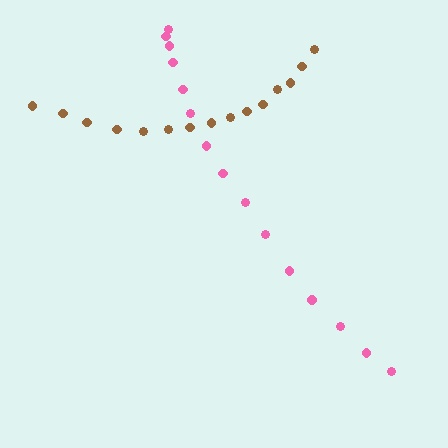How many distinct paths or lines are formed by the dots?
There are 2 distinct paths.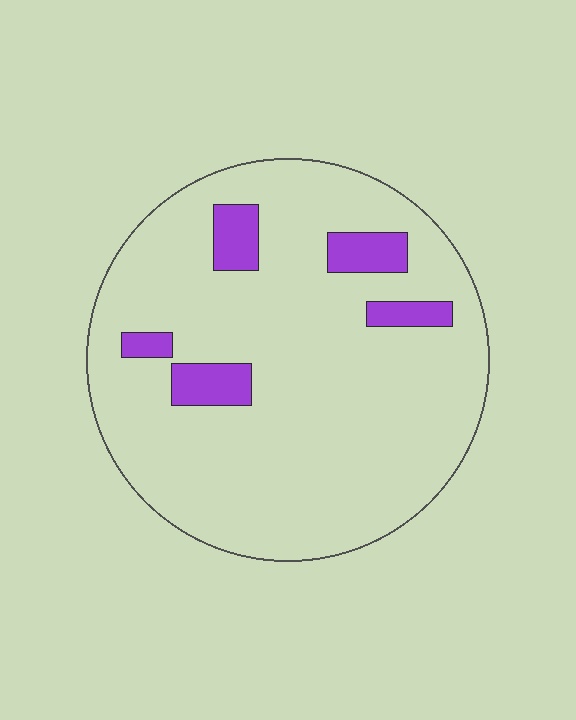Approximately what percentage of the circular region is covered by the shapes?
Approximately 10%.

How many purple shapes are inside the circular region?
5.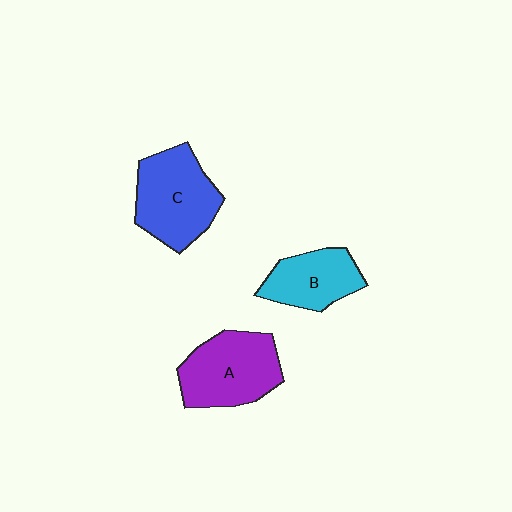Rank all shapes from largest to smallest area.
From largest to smallest: C (blue), A (purple), B (cyan).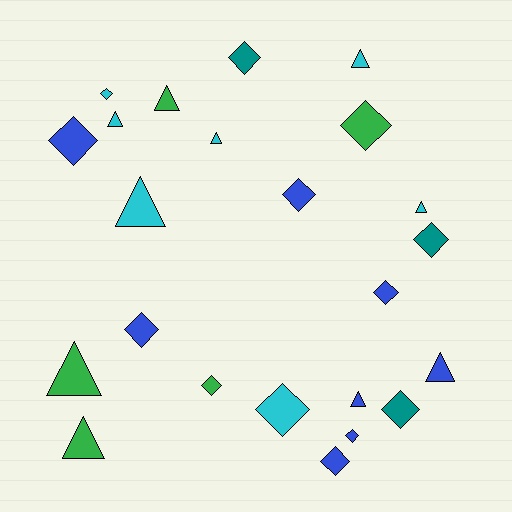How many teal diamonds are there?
There are 3 teal diamonds.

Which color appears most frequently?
Blue, with 8 objects.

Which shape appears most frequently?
Diamond, with 13 objects.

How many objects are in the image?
There are 23 objects.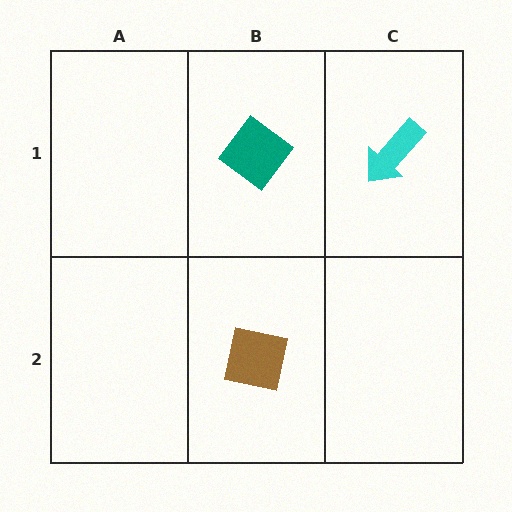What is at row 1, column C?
A cyan arrow.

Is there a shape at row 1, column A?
No, that cell is empty.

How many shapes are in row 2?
1 shape.